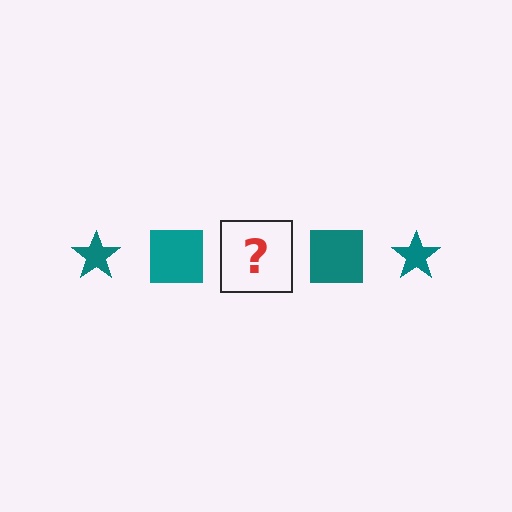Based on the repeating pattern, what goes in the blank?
The blank should be a teal star.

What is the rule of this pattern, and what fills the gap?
The rule is that the pattern cycles through star, square shapes in teal. The gap should be filled with a teal star.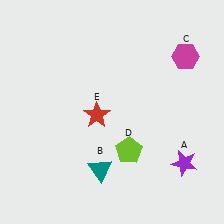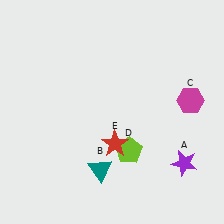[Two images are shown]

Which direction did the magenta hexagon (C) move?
The magenta hexagon (C) moved down.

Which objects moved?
The objects that moved are: the magenta hexagon (C), the red star (E).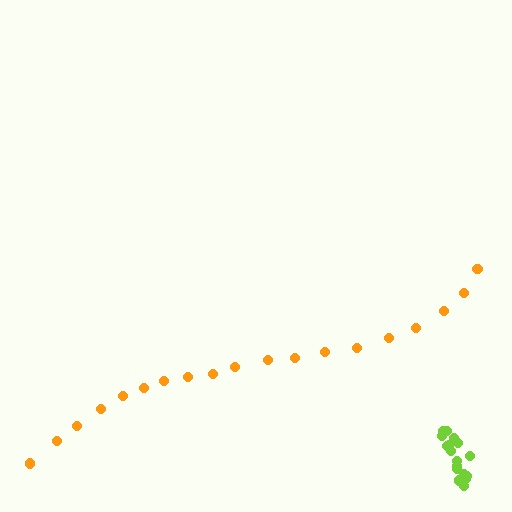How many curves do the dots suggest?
There are 2 distinct paths.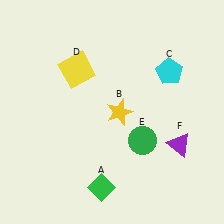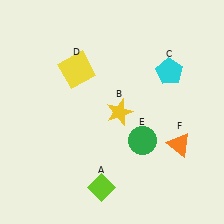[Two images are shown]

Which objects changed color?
A changed from green to lime. F changed from purple to orange.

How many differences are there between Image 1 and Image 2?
There are 2 differences between the two images.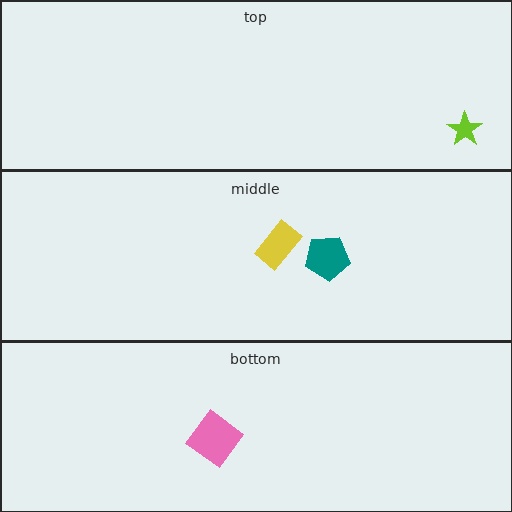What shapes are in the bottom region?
The pink diamond.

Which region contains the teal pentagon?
The middle region.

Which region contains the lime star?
The top region.